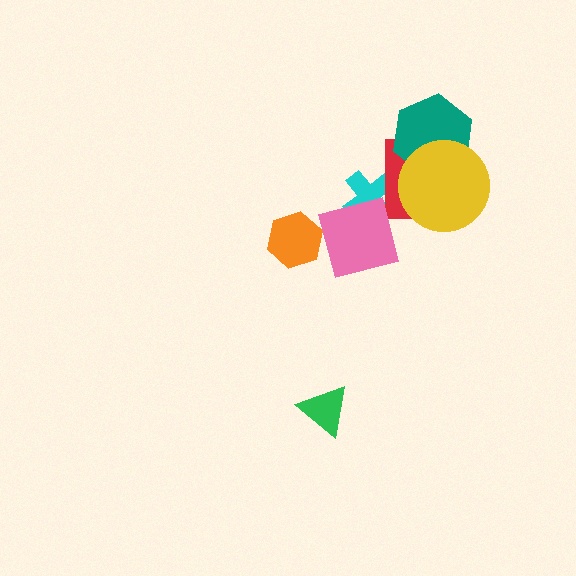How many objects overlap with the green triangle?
0 objects overlap with the green triangle.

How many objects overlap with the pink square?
2 objects overlap with the pink square.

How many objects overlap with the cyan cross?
2 objects overlap with the cyan cross.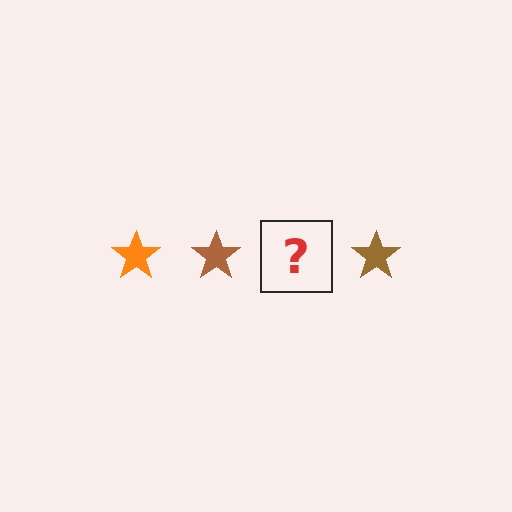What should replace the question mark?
The question mark should be replaced with an orange star.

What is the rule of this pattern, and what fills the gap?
The rule is that the pattern cycles through orange, brown stars. The gap should be filled with an orange star.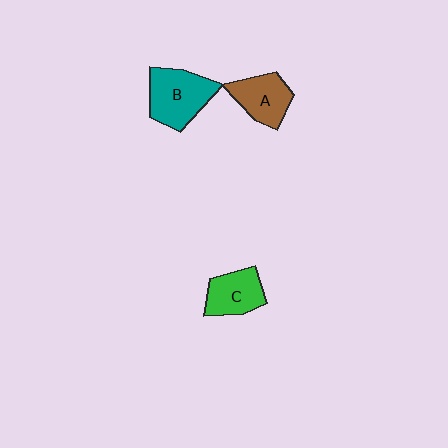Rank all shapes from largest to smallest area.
From largest to smallest: B (teal), A (brown), C (green).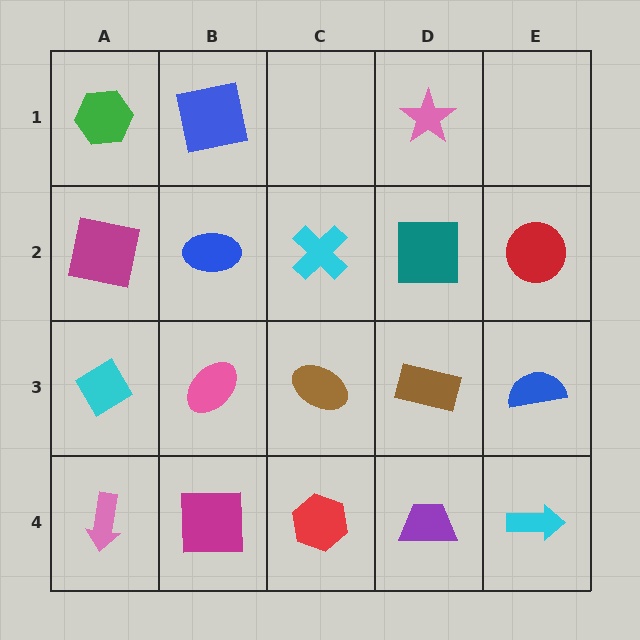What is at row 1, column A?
A green hexagon.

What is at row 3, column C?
A brown ellipse.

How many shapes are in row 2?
5 shapes.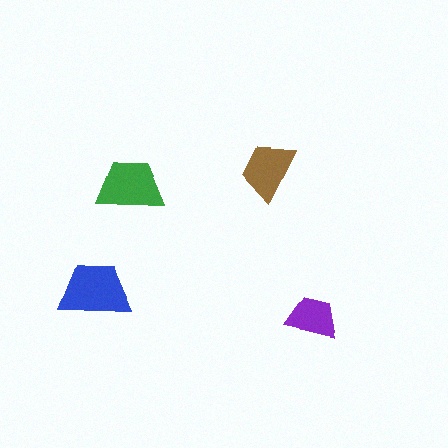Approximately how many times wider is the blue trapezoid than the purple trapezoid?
About 1.5 times wider.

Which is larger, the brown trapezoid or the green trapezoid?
The green one.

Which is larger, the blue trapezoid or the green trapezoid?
The blue one.